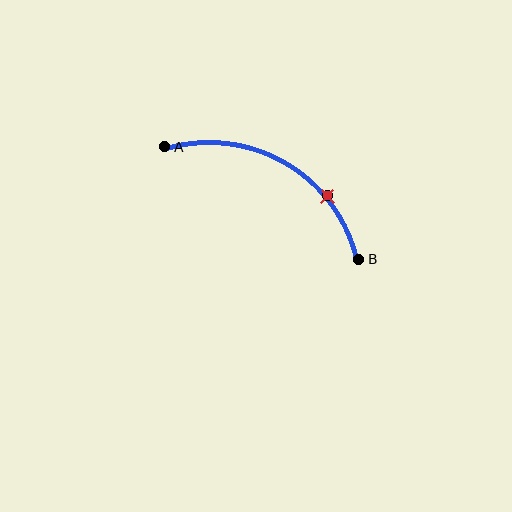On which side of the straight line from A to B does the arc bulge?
The arc bulges above the straight line connecting A and B.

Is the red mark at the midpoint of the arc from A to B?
No. The red mark lies on the arc but is closer to endpoint B. The arc midpoint would be at the point on the curve equidistant along the arc from both A and B.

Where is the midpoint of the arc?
The arc midpoint is the point on the curve farthest from the straight line joining A and B. It sits above that line.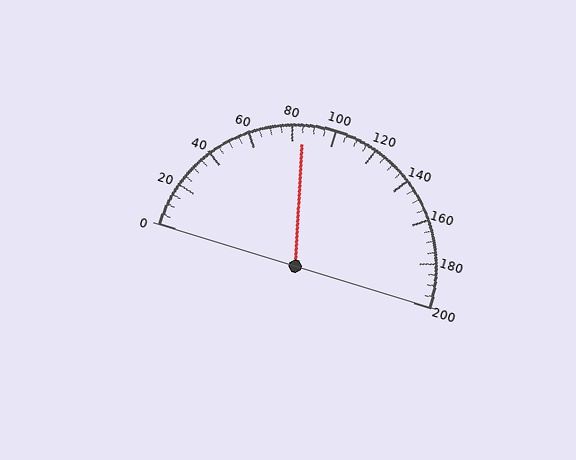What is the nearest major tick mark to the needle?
The nearest major tick mark is 80.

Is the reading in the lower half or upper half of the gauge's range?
The reading is in the lower half of the range (0 to 200).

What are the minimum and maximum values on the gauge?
The gauge ranges from 0 to 200.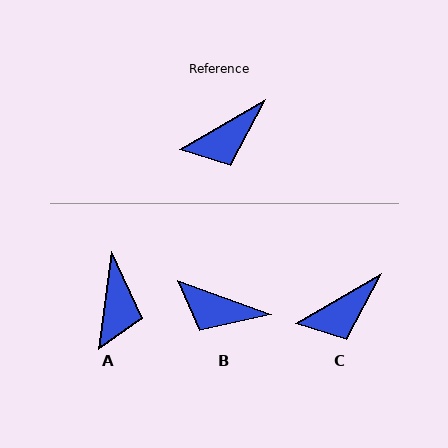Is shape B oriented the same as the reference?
No, it is off by about 50 degrees.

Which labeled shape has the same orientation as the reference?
C.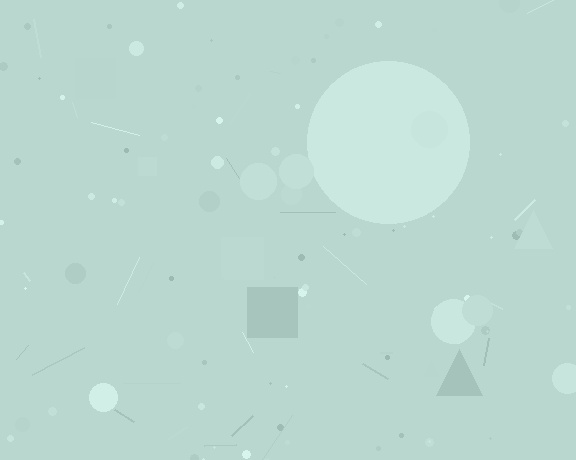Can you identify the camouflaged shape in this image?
The camouflaged shape is a circle.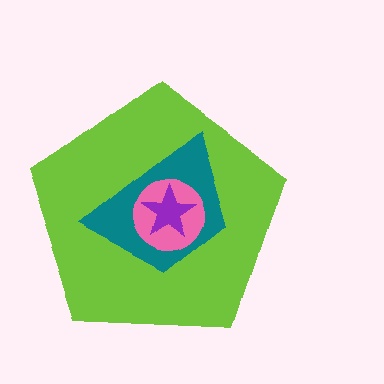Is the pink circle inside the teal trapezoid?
Yes.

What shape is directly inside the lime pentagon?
The teal trapezoid.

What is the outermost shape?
The lime pentagon.